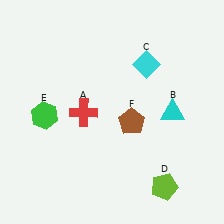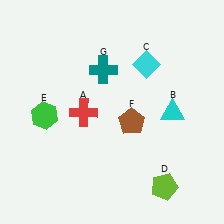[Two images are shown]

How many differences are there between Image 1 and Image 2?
There is 1 difference between the two images.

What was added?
A teal cross (G) was added in Image 2.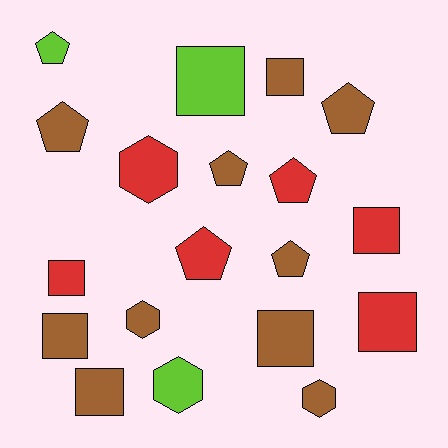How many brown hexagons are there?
There are 2 brown hexagons.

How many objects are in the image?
There are 19 objects.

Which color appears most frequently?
Brown, with 10 objects.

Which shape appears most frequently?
Square, with 8 objects.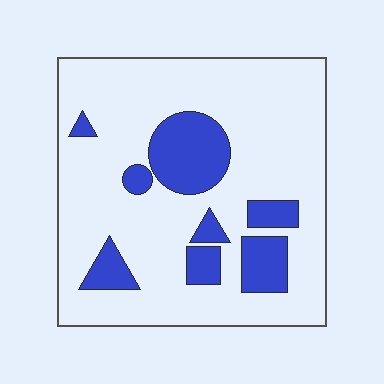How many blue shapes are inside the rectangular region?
8.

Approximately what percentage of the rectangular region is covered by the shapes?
Approximately 20%.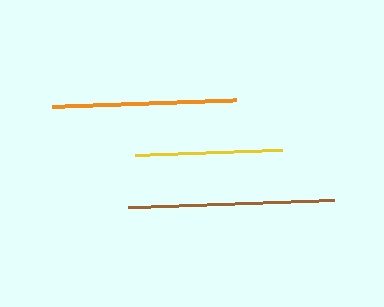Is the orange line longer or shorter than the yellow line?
The orange line is longer than the yellow line.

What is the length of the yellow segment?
The yellow segment is approximately 147 pixels long.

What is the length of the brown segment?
The brown segment is approximately 206 pixels long.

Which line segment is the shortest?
The yellow line is the shortest at approximately 147 pixels.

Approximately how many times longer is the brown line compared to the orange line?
The brown line is approximately 1.1 times the length of the orange line.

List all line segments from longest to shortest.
From longest to shortest: brown, orange, yellow.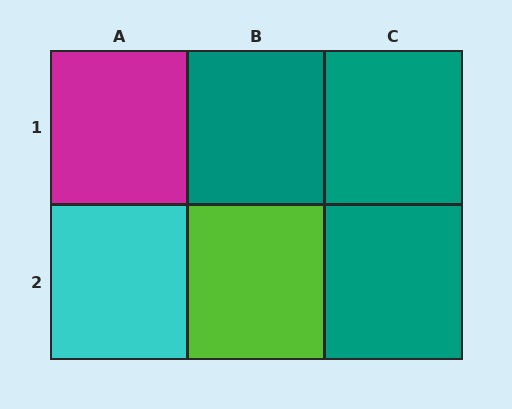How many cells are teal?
3 cells are teal.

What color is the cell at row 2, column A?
Cyan.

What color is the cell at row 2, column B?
Lime.